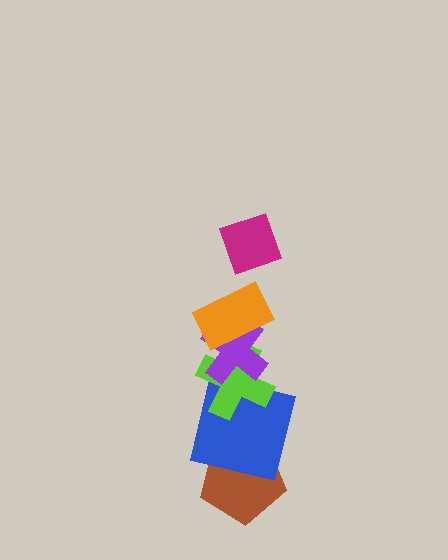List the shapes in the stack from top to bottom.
From top to bottom: the magenta diamond, the orange rectangle, the purple cross, the lime cross, the blue square, the brown pentagon.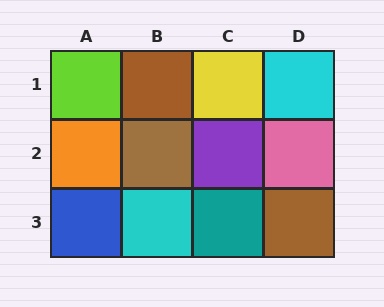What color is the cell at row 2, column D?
Pink.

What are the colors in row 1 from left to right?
Lime, brown, yellow, cyan.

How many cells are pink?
1 cell is pink.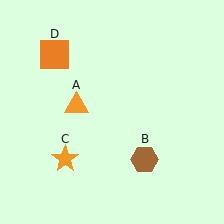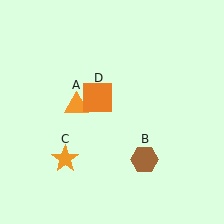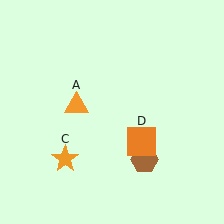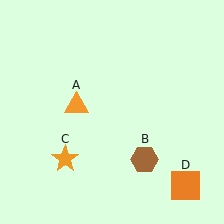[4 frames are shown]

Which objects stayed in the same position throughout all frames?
Orange triangle (object A) and brown hexagon (object B) and orange star (object C) remained stationary.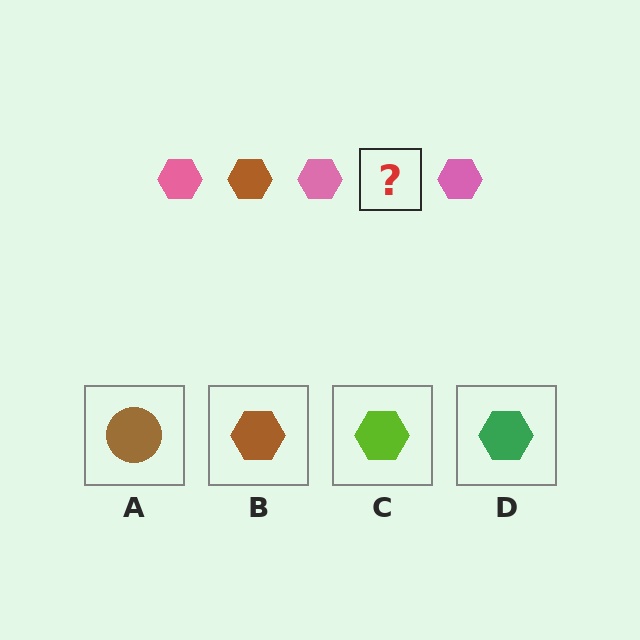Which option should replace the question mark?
Option B.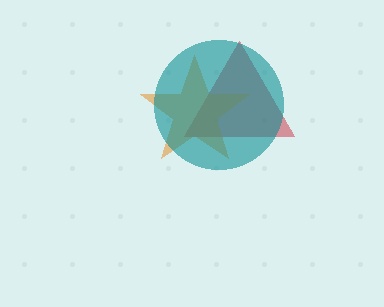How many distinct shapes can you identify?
There are 3 distinct shapes: a red triangle, an orange star, a teal circle.